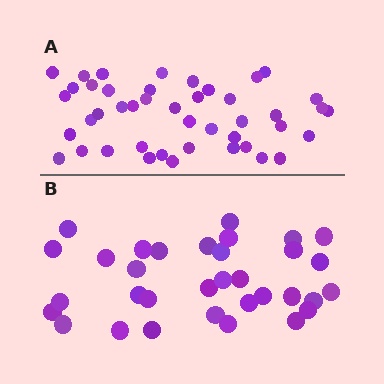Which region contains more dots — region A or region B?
Region A (the top region) has more dots.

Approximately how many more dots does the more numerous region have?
Region A has roughly 12 or so more dots than region B.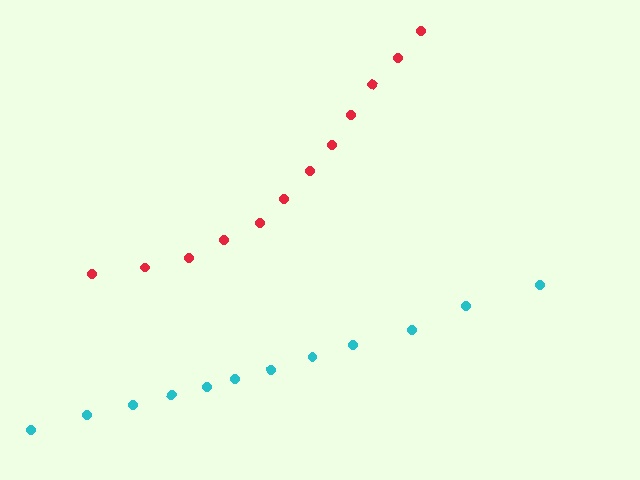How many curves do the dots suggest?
There are 2 distinct paths.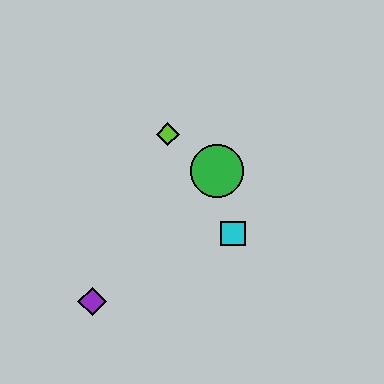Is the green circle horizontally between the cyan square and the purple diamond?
Yes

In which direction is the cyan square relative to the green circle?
The cyan square is below the green circle.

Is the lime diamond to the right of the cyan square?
No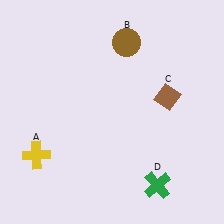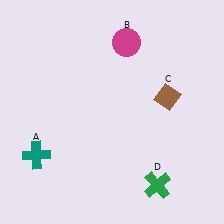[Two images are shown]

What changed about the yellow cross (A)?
In Image 1, A is yellow. In Image 2, it changed to teal.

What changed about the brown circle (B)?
In Image 1, B is brown. In Image 2, it changed to magenta.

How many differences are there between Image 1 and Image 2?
There are 2 differences between the two images.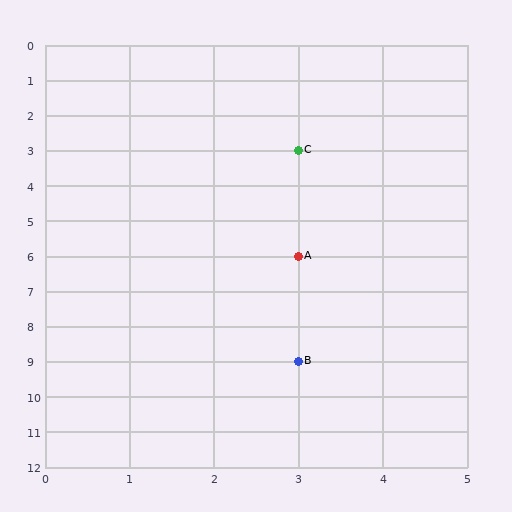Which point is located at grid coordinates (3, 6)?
Point A is at (3, 6).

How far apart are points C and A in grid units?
Points C and A are 3 rows apart.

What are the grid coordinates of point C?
Point C is at grid coordinates (3, 3).